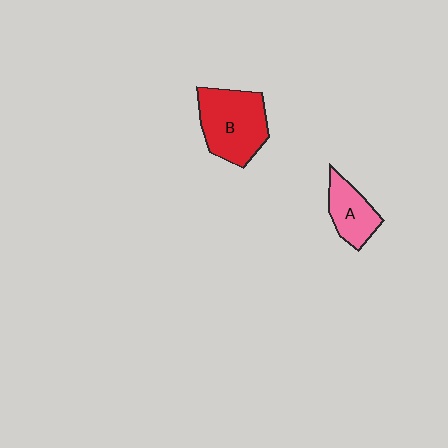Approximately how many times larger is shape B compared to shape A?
Approximately 1.7 times.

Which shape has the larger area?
Shape B (red).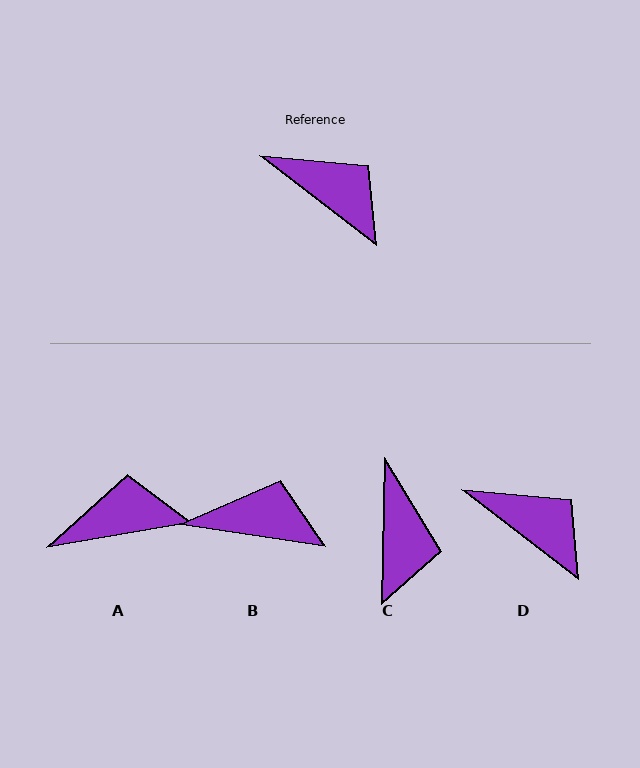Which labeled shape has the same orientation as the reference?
D.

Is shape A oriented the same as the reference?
No, it is off by about 48 degrees.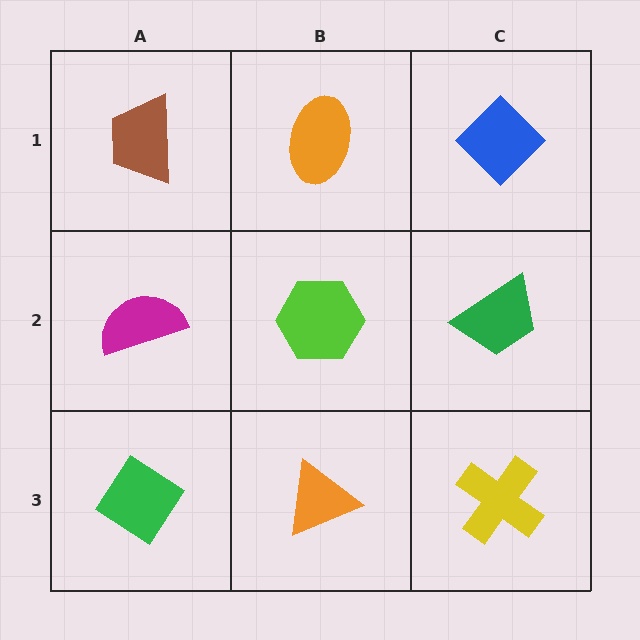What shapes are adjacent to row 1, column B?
A lime hexagon (row 2, column B), a brown trapezoid (row 1, column A), a blue diamond (row 1, column C).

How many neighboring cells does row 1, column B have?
3.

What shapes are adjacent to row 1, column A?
A magenta semicircle (row 2, column A), an orange ellipse (row 1, column B).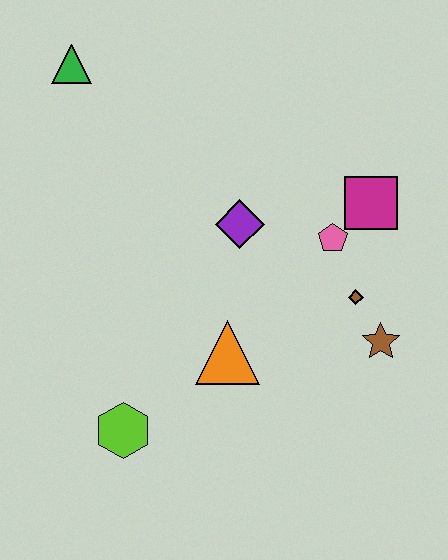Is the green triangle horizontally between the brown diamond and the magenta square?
No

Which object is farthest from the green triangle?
The brown star is farthest from the green triangle.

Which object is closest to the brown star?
The brown diamond is closest to the brown star.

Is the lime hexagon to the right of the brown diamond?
No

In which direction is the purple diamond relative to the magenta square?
The purple diamond is to the left of the magenta square.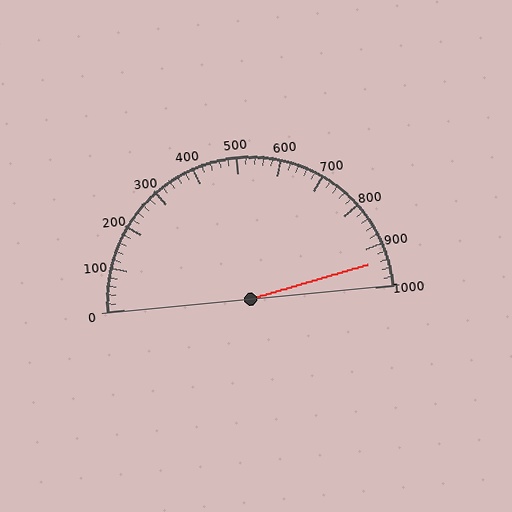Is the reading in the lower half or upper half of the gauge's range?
The reading is in the upper half of the range (0 to 1000).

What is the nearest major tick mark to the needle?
The nearest major tick mark is 900.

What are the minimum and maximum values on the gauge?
The gauge ranges from 0 to 1000.